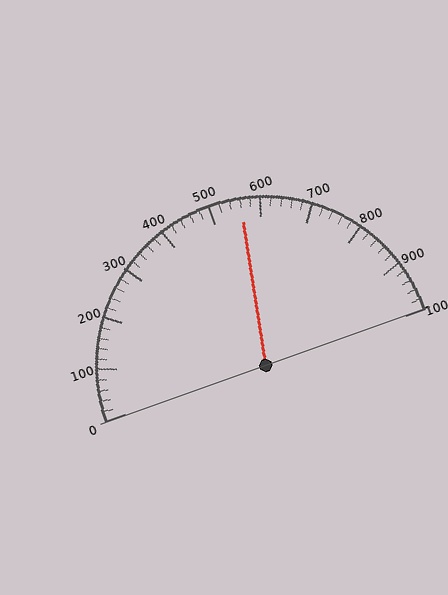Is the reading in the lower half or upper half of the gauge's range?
The reading is in the upper half of the range (0 to 1000).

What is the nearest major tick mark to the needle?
The nearest major tick mark is 600.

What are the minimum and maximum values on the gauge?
The gauge ranges from 0 to 1000.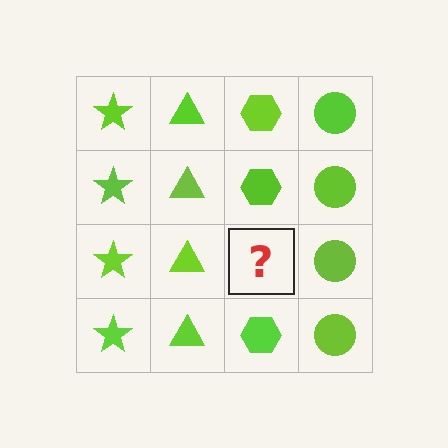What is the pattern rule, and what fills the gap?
The rule is that each column has a consistent shape. The gap should be filled with a lime hexagon.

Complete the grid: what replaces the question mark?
The question mark should be replaced with a lime hexagon.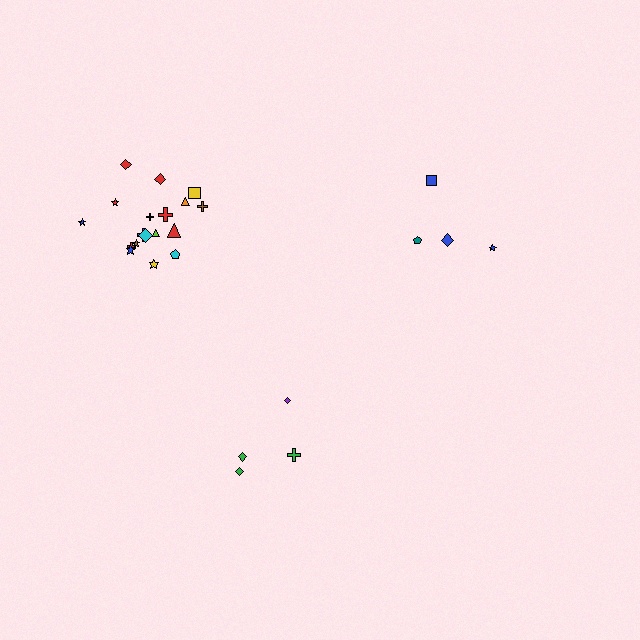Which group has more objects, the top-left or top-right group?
The top-left group.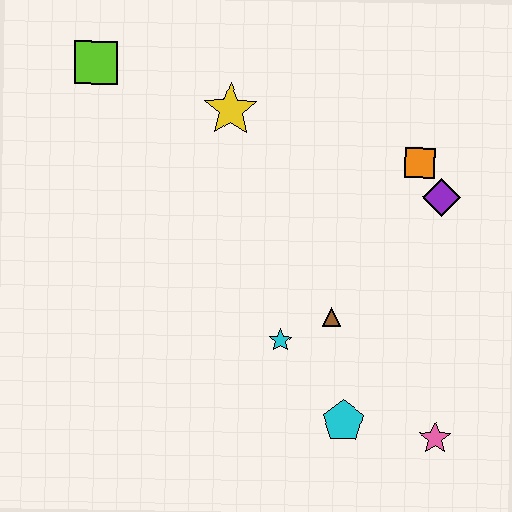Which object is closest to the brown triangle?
The cyan star is closest to the brown triangle.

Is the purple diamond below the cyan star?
No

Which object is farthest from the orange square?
The lime square is farthest from the orange square.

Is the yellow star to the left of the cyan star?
Yes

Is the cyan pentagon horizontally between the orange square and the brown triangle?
Yes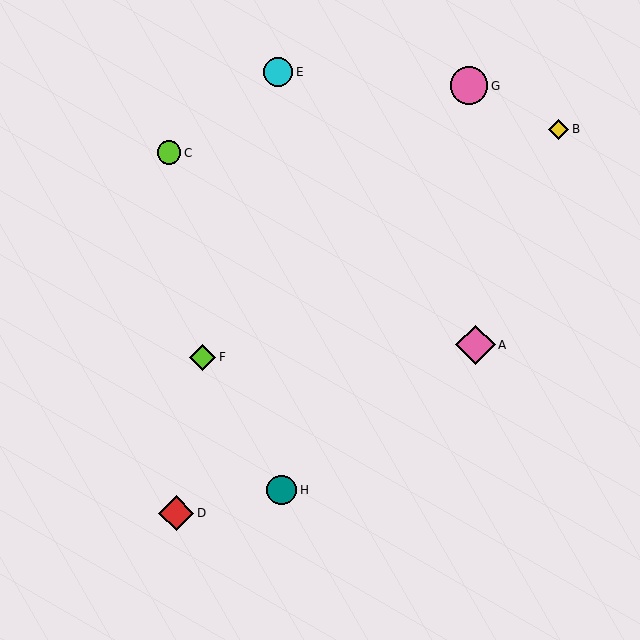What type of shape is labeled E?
Shape E is a cyan circle.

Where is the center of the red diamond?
The center of the red diamond is at (176, 513).